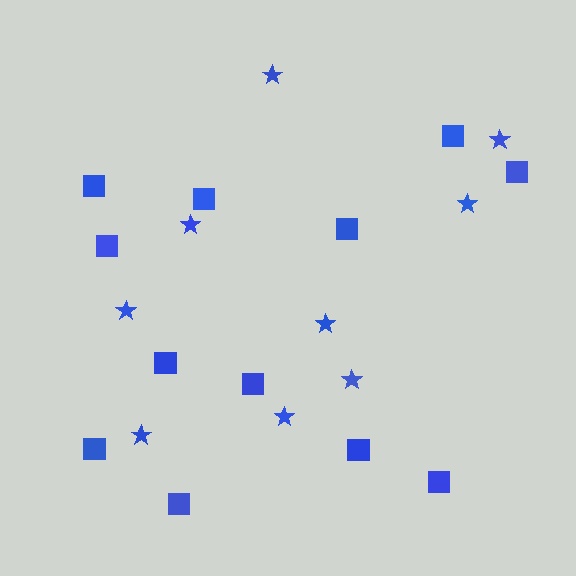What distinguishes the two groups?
There are 2 groups: one group of squares (12) and one group of stars (9).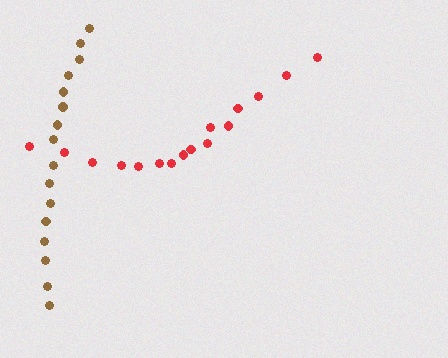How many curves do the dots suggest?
There are 2 distinct paths.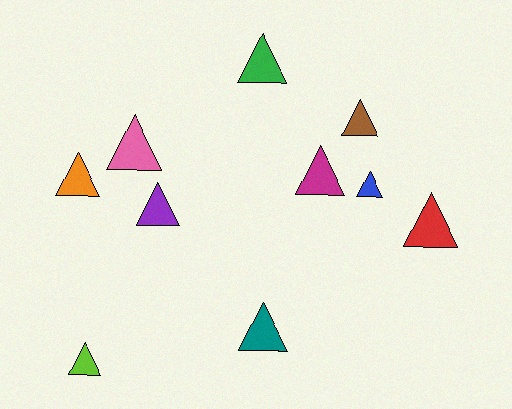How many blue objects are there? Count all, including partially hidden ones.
There is 1 blue object.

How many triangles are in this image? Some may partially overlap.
There are 10 triangles.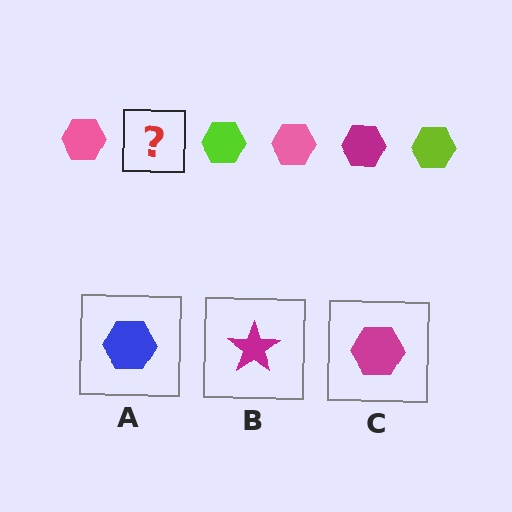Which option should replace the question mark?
Option C.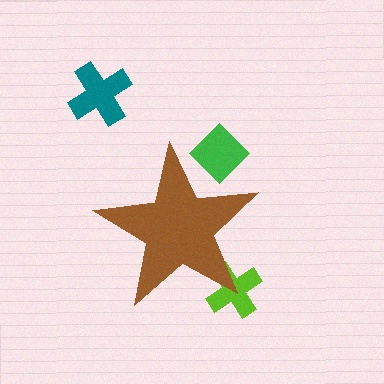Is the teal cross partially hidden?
No, the teal cross is fully visible.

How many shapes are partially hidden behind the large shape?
2 shapes are partially hidden.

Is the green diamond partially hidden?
Yes, the green diamond is partially hidden behind the brown star.